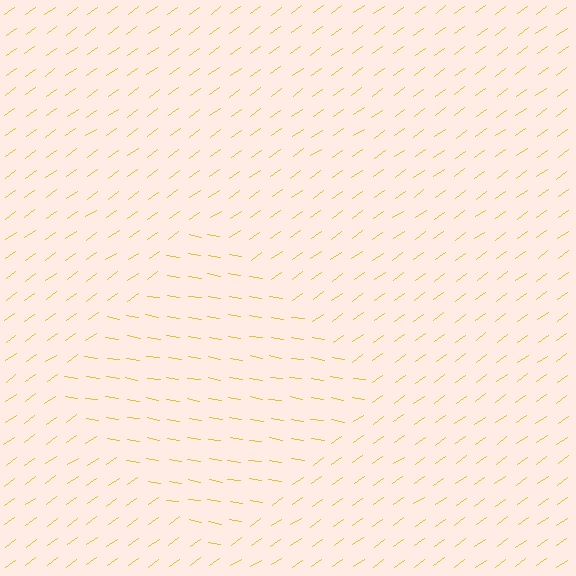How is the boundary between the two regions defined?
The boundary is defined purely by a change in line orientation (approximately 45 degrees difference). All lines are the same color and thickness.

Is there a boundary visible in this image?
Yes, there is a texture boundary formed by a change in line orientation.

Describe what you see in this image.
The image is filled with small yellow line segments. A diamond region in the image has lines oriented differently from the surrounding lines, creating a visible texture boundary.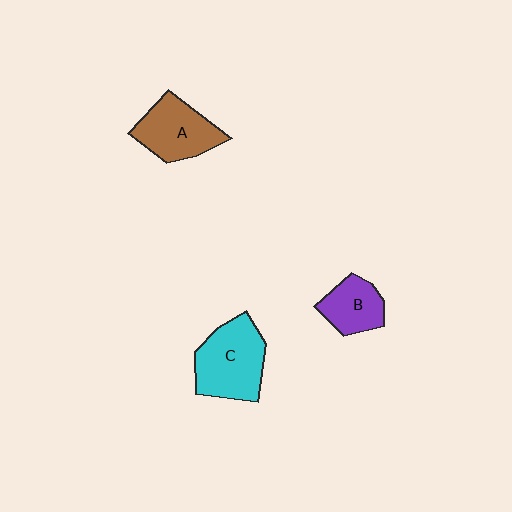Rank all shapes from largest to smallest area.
From largest to smallest: C (cyan), A (brown), B (purple).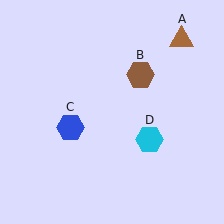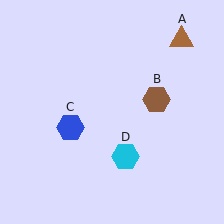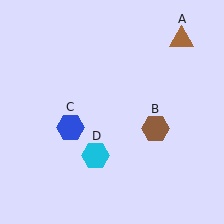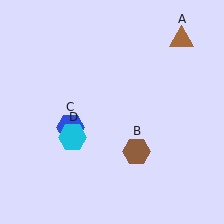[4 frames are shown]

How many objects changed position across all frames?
2 objects changed position: brown hexagon (object B), cyan hexagon (object D).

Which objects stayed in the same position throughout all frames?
Brown triangle (object A) and blue hexagon (object C) remained stationary.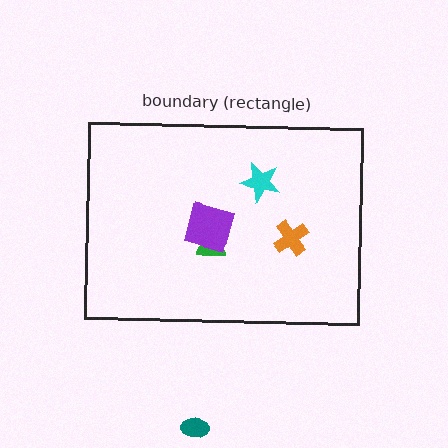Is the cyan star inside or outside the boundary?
Inside.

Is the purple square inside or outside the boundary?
Inside.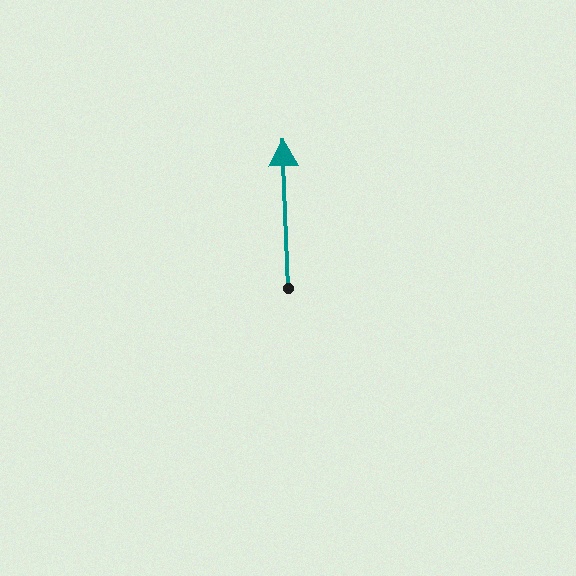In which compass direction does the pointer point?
North.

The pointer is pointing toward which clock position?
Roughly 12 o'clock.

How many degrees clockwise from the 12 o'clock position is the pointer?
Approximately 358 degrees.